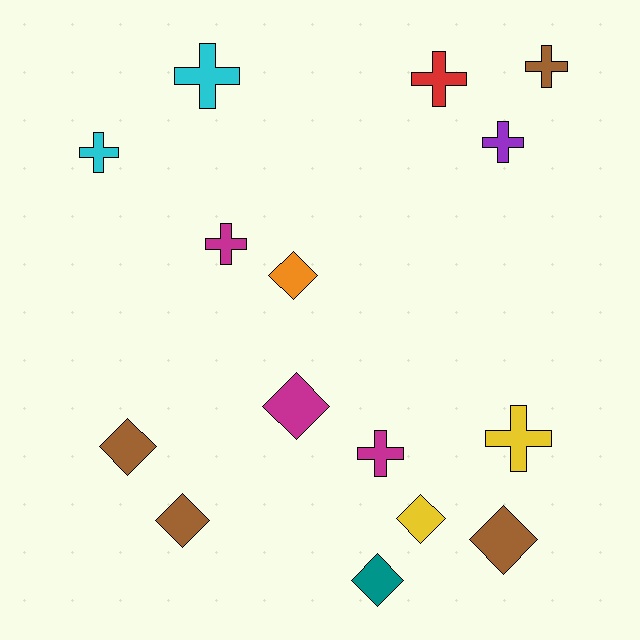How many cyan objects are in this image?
There are 2 cyan objects.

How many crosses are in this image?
There are 8 crosses.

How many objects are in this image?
There are 15 objects.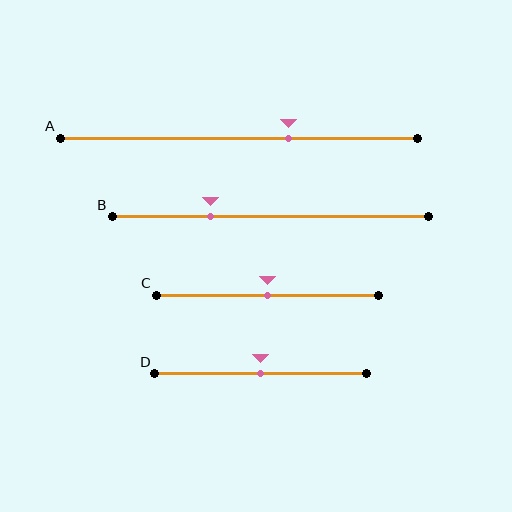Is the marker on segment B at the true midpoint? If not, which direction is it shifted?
No, the marker on segment B is shifted to the left by about 19% of the segment length.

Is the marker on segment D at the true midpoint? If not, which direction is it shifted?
Yes, the marker on segment D is at the true midpoint.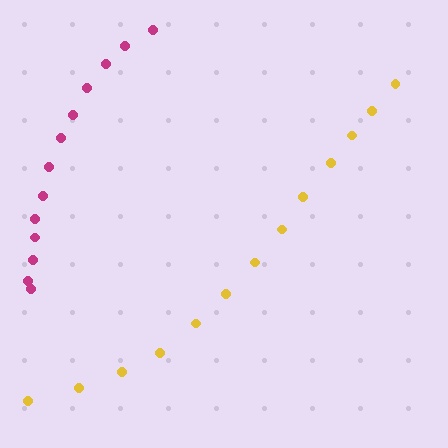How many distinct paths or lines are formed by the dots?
There are 2 distinct paths.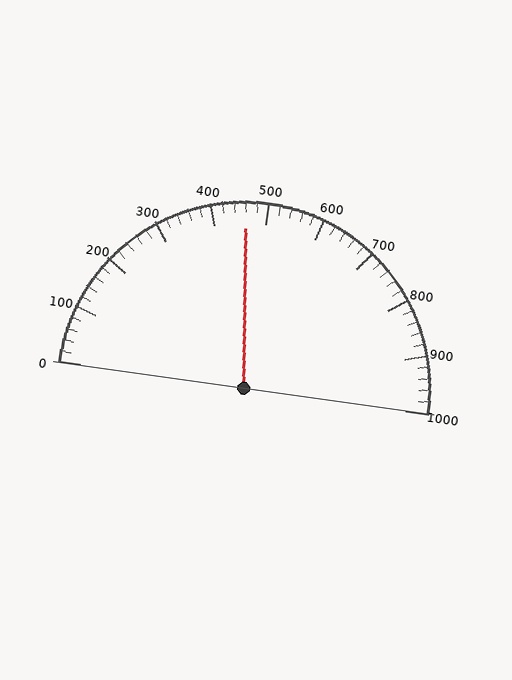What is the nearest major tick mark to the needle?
The nearest major tick mark is 500.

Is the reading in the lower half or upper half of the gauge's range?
The reading is in the lower half of the range (0 to 1000).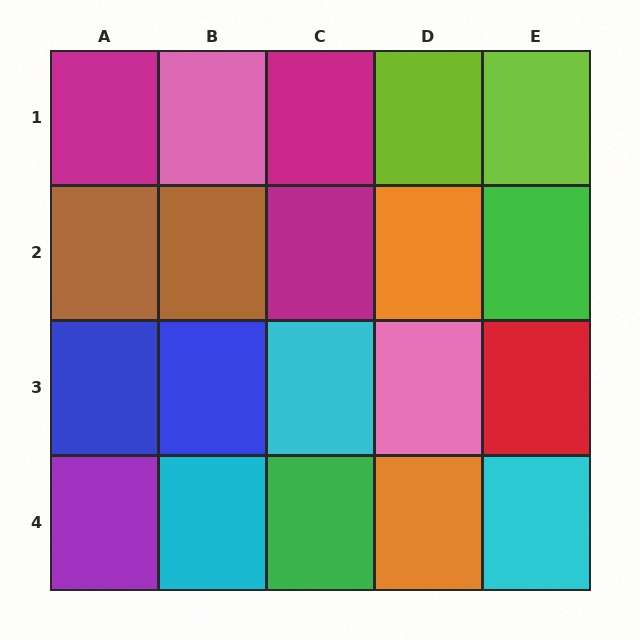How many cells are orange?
2 cells are orange.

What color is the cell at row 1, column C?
Magenta.